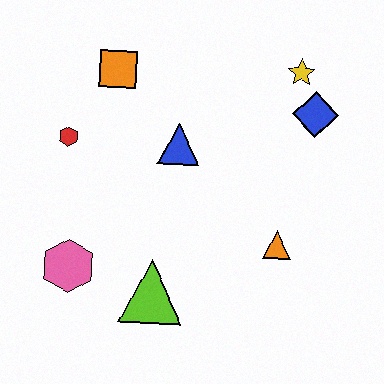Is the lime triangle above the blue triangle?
No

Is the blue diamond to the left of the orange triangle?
No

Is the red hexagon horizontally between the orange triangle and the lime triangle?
No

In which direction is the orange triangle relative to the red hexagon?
The orange triangle is to the right of the red hexagon.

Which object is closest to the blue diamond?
The yellow star is closest to the blue diamond.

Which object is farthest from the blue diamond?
The pink hexagon is farthest from the blue diamond.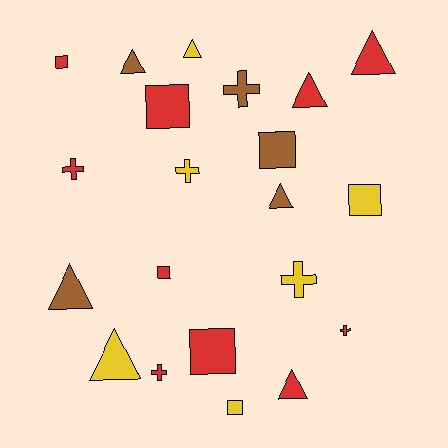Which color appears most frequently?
Red, with 10 objects.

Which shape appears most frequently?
Triangle, with 8 objects.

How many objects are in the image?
There are 21 objects.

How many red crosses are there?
There are 3 red crosses.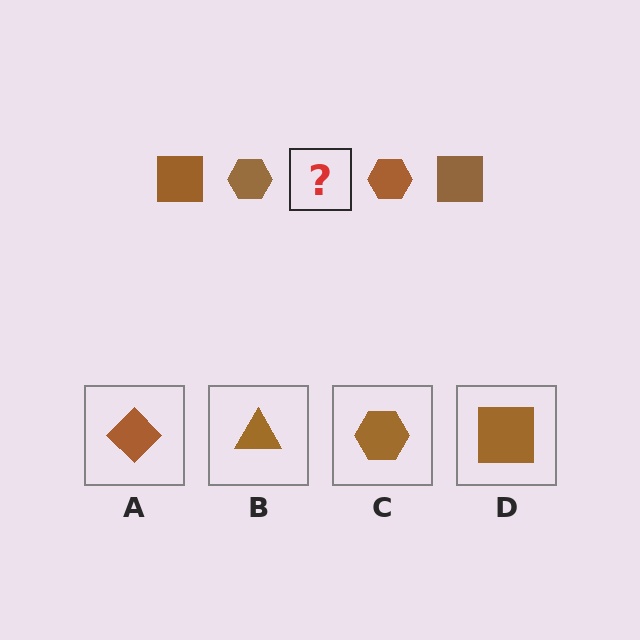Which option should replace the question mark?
Option D.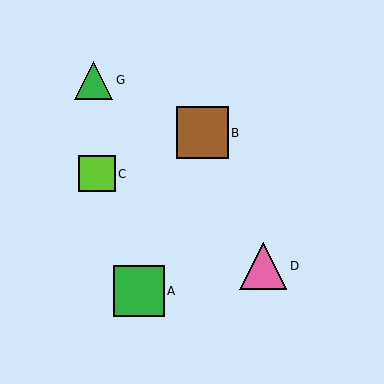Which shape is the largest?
The brown square (labeled B) is the largest.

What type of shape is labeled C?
Shape C is a lime square.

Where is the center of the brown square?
The center of the brown square is at (202, 133).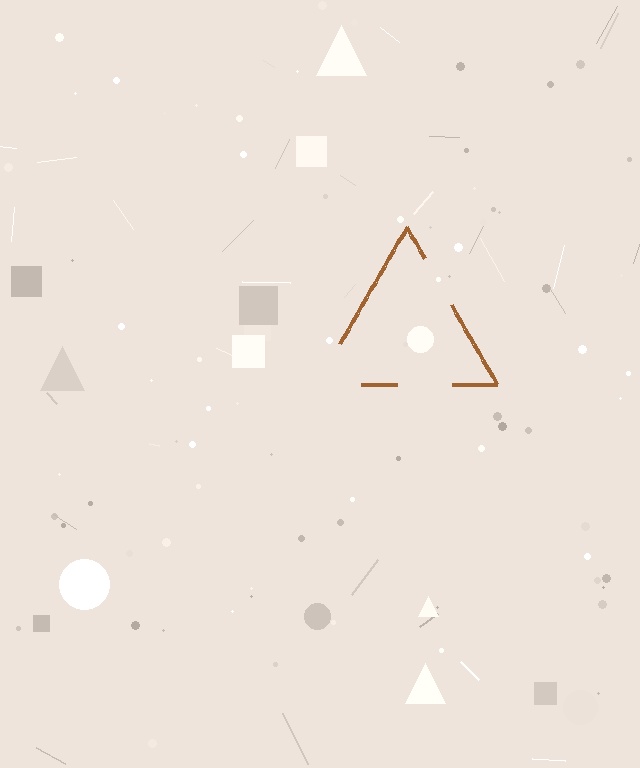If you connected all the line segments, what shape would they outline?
They would outline a triangle.